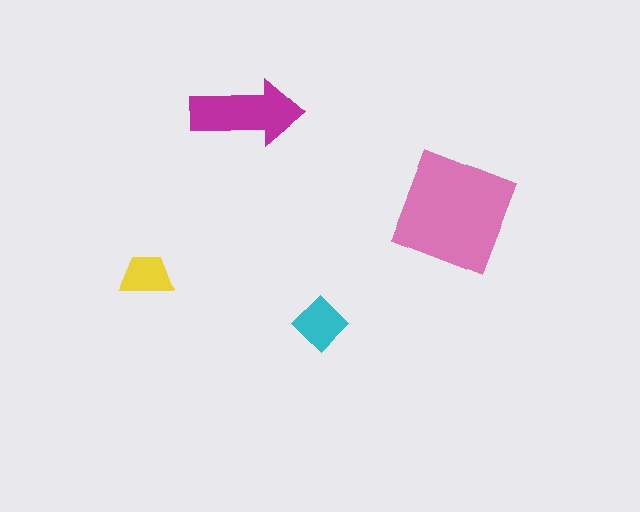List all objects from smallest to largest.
The yellow trapezoid, the cyan diamond, the magenta arrow, the pink square.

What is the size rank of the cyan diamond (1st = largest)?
3rd.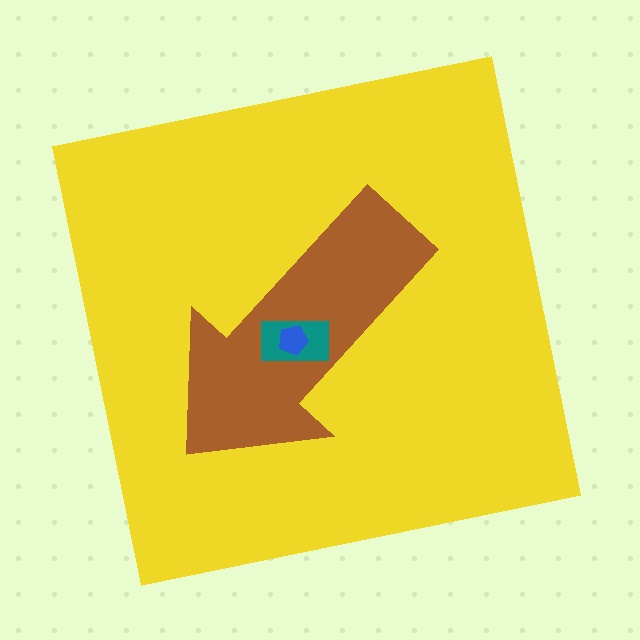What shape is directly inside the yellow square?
The brown arrow.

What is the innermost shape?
The blue pentagon.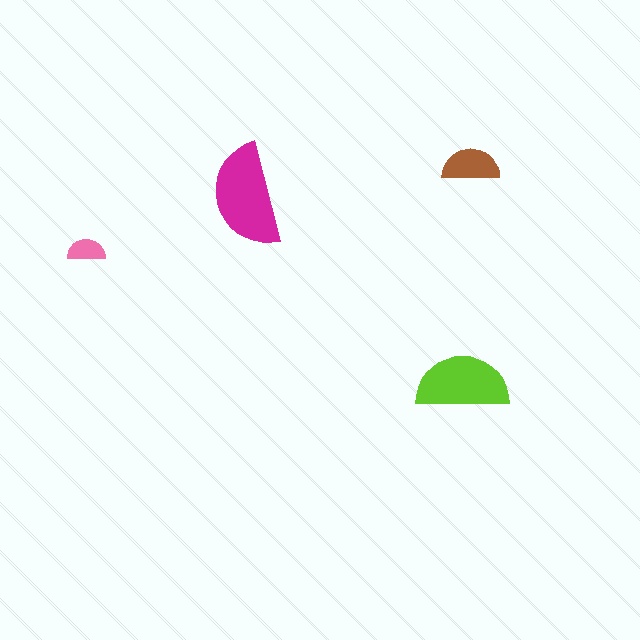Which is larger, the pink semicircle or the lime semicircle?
The lime one.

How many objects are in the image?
There are 4 objects in the image.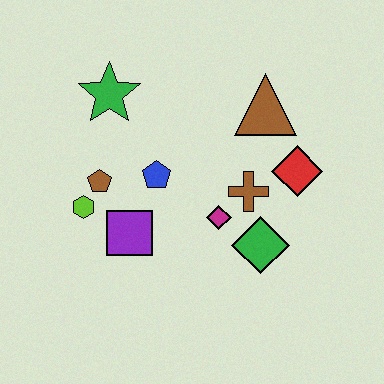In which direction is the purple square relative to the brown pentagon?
The purple square is below the brown pentagon.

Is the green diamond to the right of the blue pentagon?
Yes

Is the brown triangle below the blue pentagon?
No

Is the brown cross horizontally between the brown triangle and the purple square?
Yes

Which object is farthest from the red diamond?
The lime hexagon is farthest from the red diamond.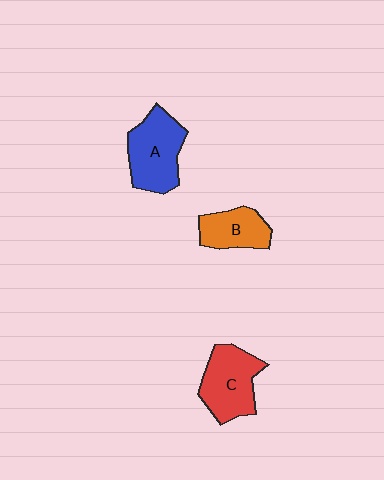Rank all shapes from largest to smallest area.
From largest to smallest: A (blue), C (red), B (orange).